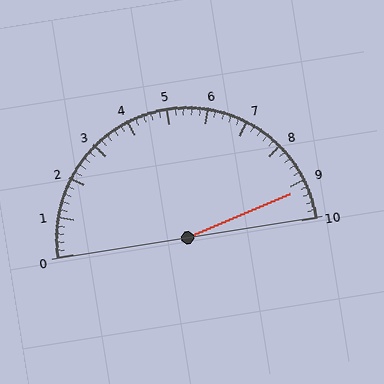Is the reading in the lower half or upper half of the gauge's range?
The reading is in the upper half of the range (0 to 10).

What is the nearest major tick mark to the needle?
The nearest major tick mark is 9.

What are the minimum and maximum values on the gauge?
The gauge ranges from 0 to 10.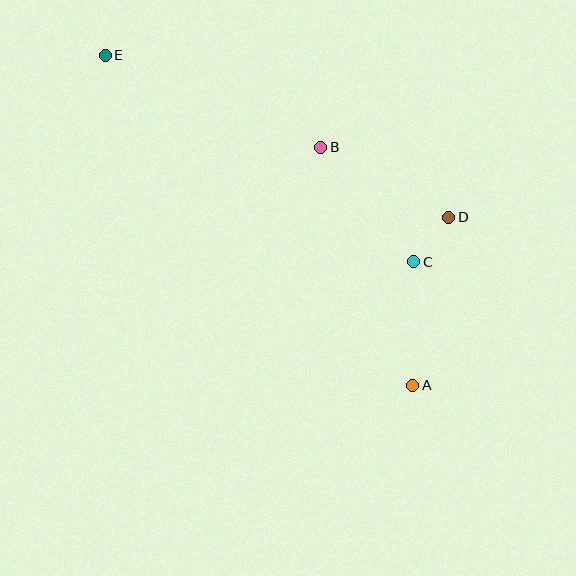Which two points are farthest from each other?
Points A and E are farthest from each other.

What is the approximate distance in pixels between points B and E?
The distance between B and E is approximately 234 pixels.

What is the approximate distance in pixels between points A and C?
The distance between A and C is approximately 123 pixels.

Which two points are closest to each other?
Points C and D are closest to each other.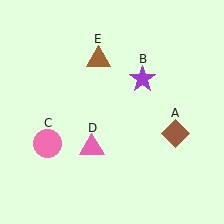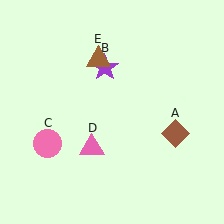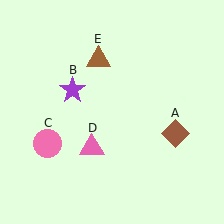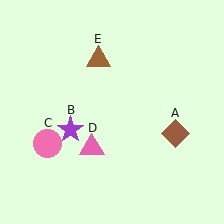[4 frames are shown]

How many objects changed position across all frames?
1 object changed position: purple star (object B).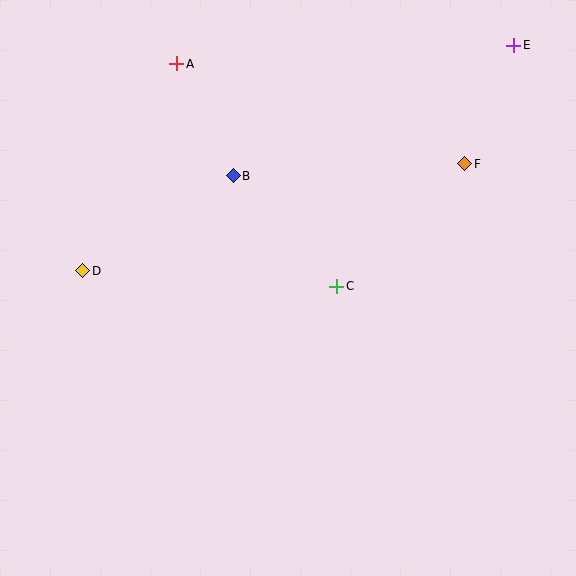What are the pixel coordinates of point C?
Point C is at (337, 286).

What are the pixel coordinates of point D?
Point D is at (83, 271).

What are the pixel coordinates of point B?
Point B is at (233, 176).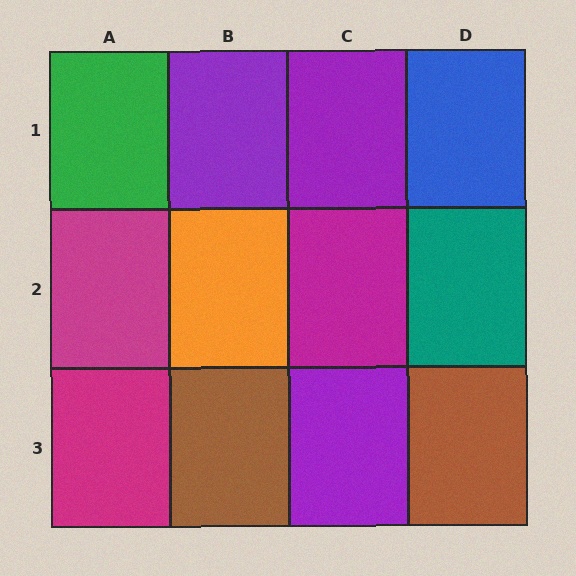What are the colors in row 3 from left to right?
Magenta, brown, purple, brown.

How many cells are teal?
1 cell is teal.